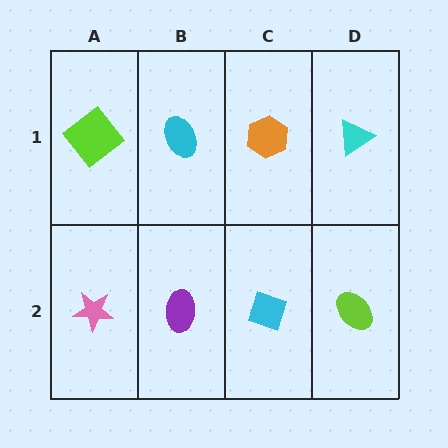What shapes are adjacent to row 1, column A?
A pink star (row 2, column A), a cyan ellipse (row 1, column B).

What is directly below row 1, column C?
A cyan diamond.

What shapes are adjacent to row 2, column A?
A lime diamond (row 1, column A), a purple ellipse (row 2, column B).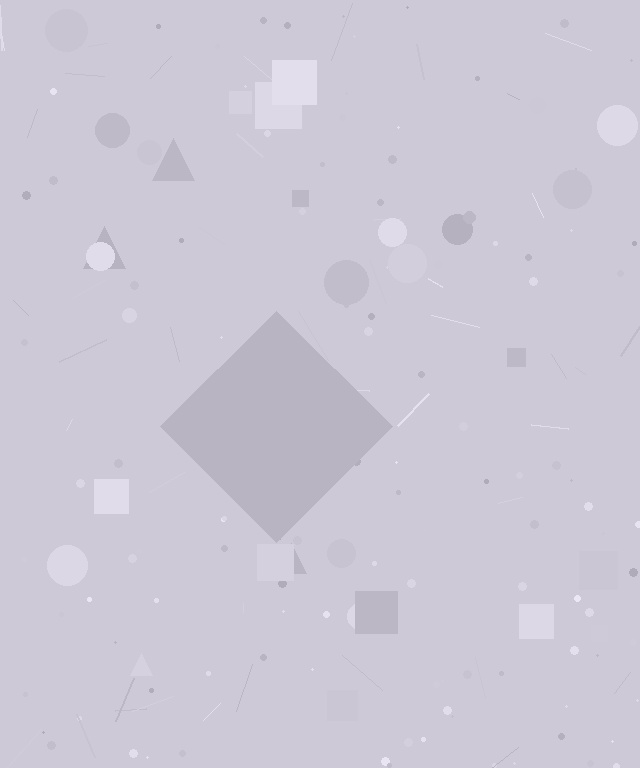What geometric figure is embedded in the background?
A diamond is embedded in the background.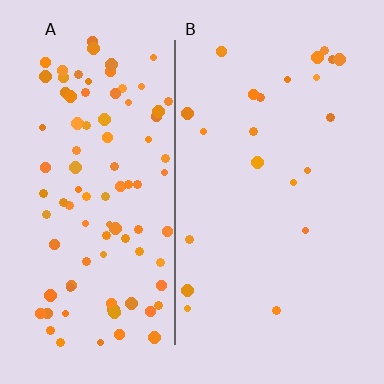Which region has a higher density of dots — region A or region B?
A (the left).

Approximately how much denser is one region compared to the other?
Approximately 4.4× — region A over region B.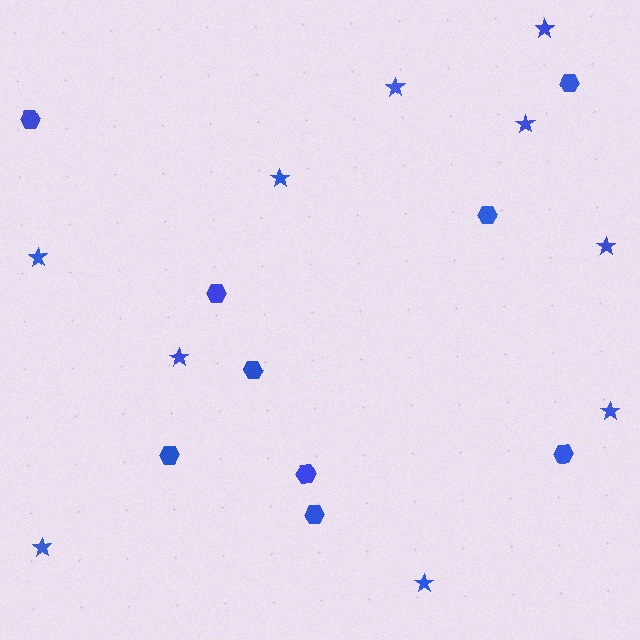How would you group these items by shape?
There are 2 groups: one group of stars (10) and one group of hexagons (9).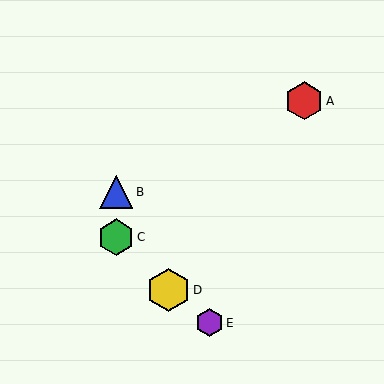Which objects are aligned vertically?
Objects B, C are aligned vertically.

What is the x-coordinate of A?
Object A is at x≈304.